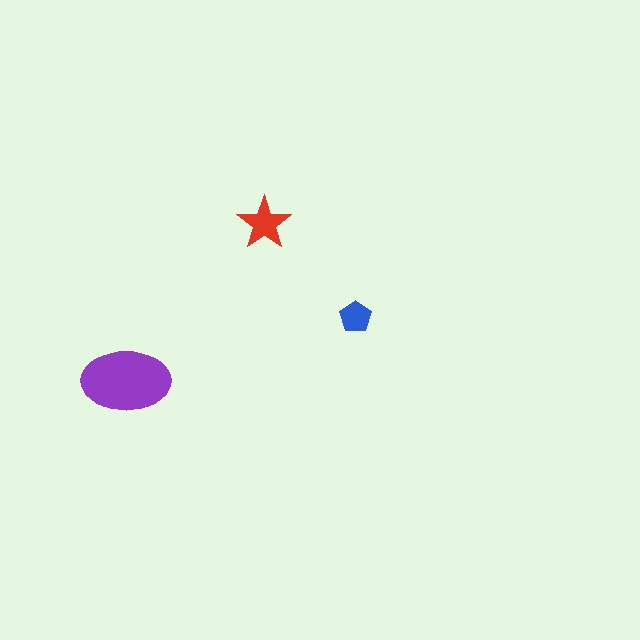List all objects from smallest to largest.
The blue pentagon, the red star, the purple ellipse.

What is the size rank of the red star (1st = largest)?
2nd.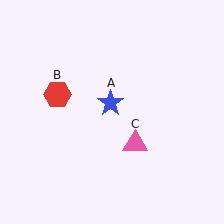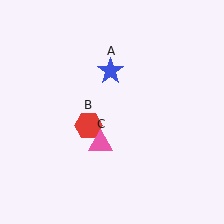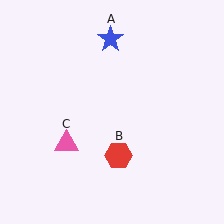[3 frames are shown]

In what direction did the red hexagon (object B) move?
The red hexagon (object B) moved down and to the right.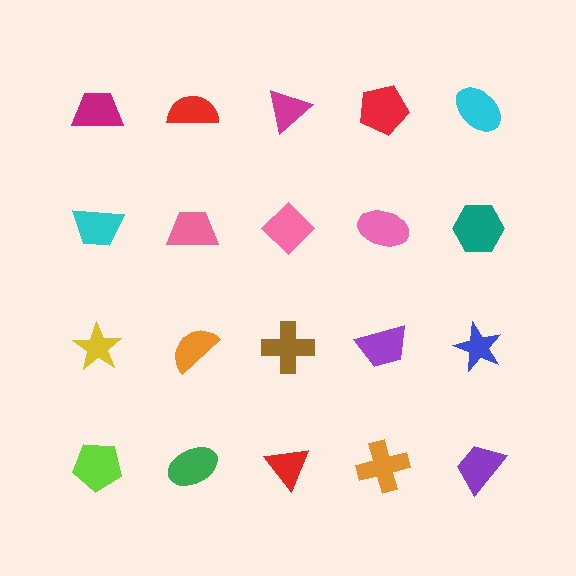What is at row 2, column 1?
A cyan trapezoid.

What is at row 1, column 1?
A magenta trapezoid.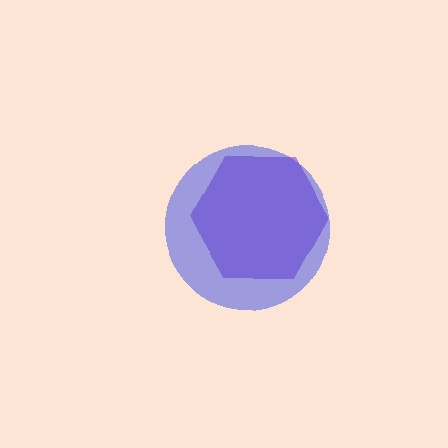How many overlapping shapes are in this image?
There are 2 overlapping shapes in the image.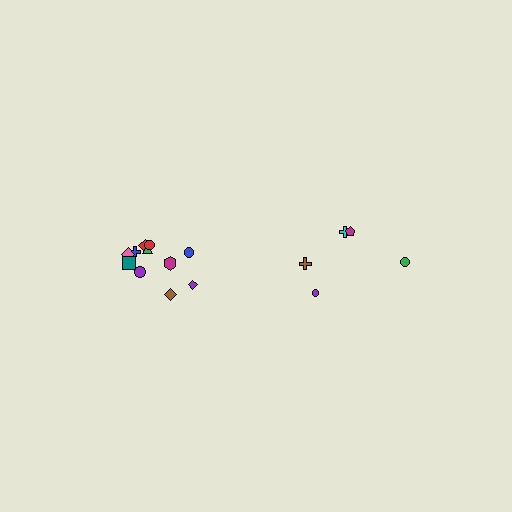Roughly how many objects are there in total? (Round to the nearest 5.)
Roughly 15 objects in total.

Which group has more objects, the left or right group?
The left group.